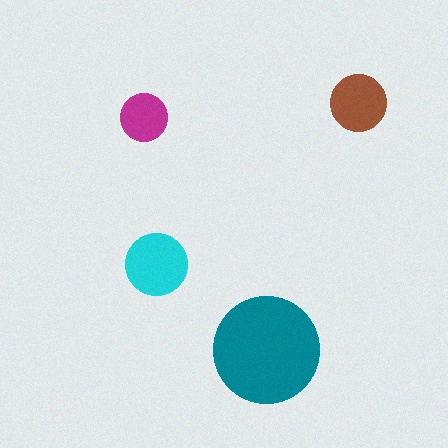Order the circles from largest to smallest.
the teal one, the cyan one, the brown one, the magenta one.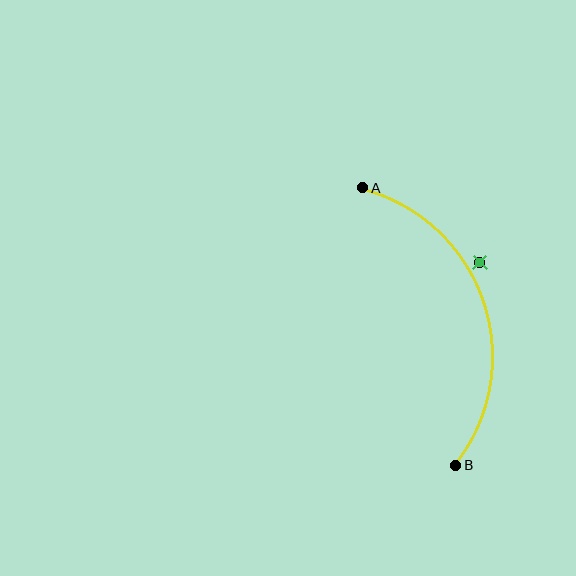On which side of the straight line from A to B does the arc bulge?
The arc bulges to the right of the straight line connecting A and B.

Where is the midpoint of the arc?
The arc midpoint is the point on the curve farthest from the straight line joining A and B. It sits to the right of that line.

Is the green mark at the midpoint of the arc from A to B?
No — the green mark does not lie on the arc at all. It sits slightly outside the curve.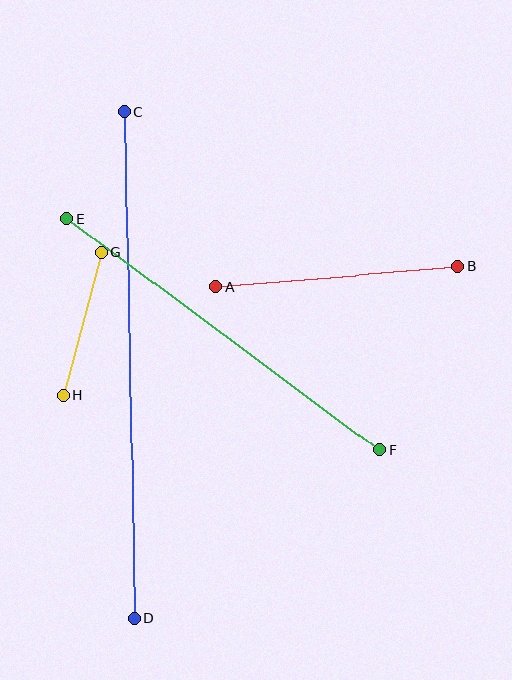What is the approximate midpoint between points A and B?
The midpoint is at approximately (336, 277) pixels.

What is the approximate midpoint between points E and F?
The midpoint is at approximately (223, 334) pixels.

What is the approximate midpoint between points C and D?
The midpoint is at approximately (129, 364) pixels.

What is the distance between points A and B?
The distance is approximately 243 pixels.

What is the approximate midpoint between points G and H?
The midpoint is at approximately (82, 324) pixels.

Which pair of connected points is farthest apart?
Points C and D are farthest apart.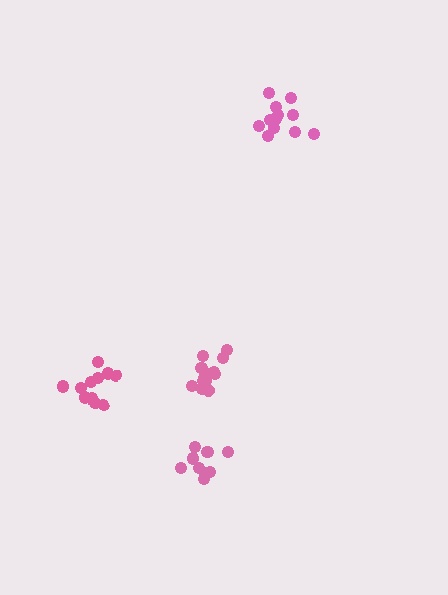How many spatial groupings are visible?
There are 4 spatial groupings.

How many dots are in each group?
Group 1: 11 dots, Group 2: 12 dots, Group 3: 9 dots, Group 4: 13 dots (45 total).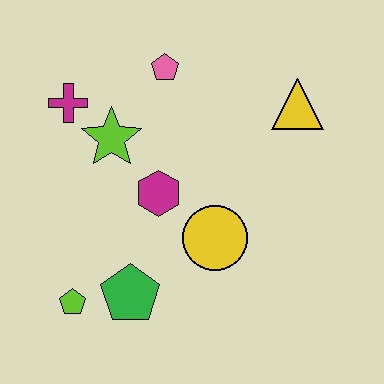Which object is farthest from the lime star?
The yellow triangle is farthest from the lime star.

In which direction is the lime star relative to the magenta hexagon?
The lime star is above the magenta hexagon.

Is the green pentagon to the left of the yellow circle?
Yes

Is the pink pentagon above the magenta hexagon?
Yes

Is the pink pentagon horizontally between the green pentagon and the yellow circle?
Yes